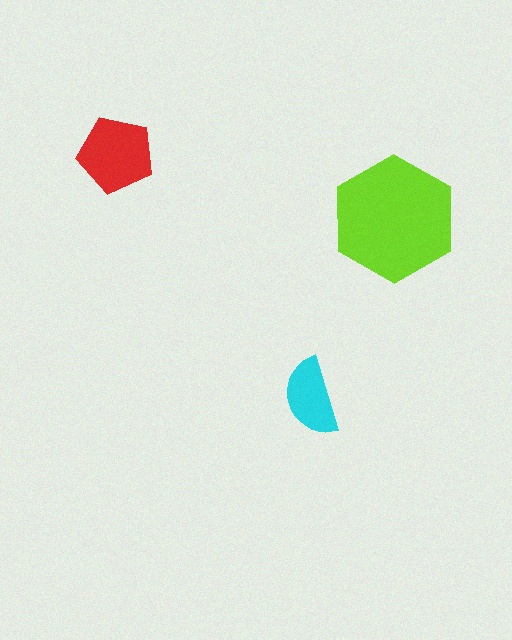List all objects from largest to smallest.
The lime hexagon, the red pentagon, the cyan semicircle.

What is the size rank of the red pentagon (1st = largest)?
2nd.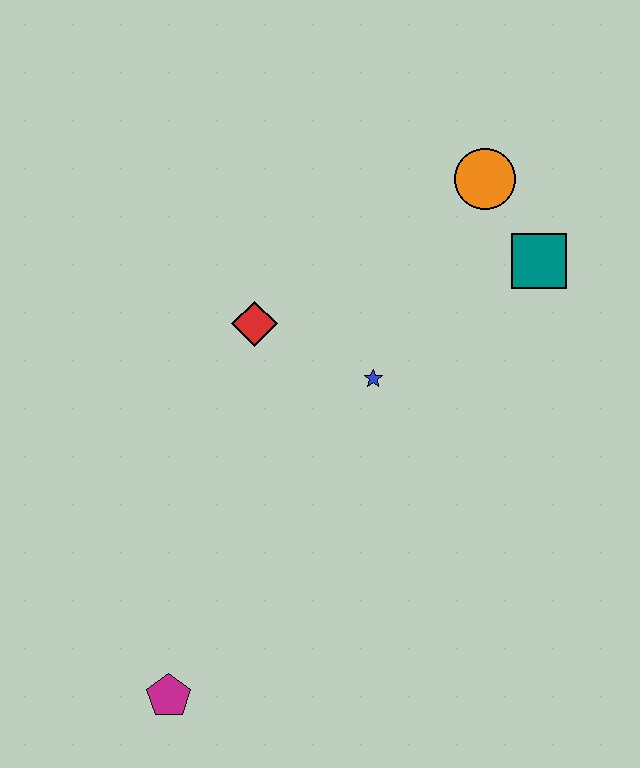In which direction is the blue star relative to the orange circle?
The blue star is below the orange circle.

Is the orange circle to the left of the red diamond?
No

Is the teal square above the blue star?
Yes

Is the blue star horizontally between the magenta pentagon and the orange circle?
Yes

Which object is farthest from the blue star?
The magenta pentagon is farthest from the blue star.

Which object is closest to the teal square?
The orange circle is closest to the teal square.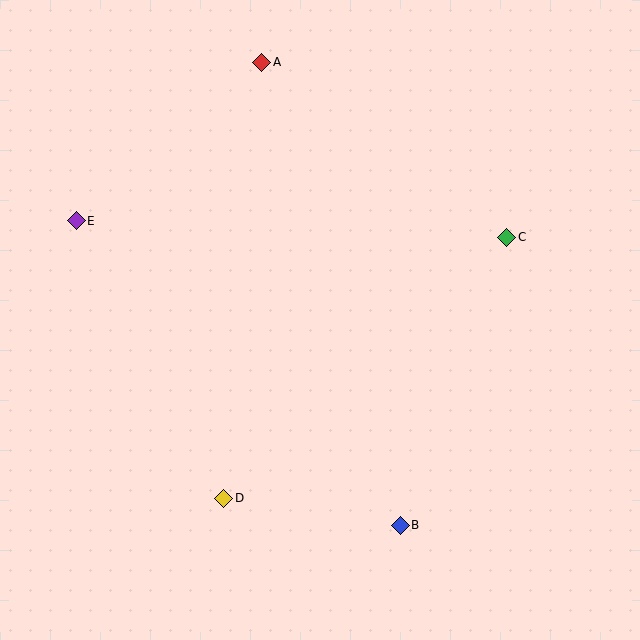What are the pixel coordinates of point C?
Point C is at (507, 237).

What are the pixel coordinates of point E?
Point E is at (76, 221).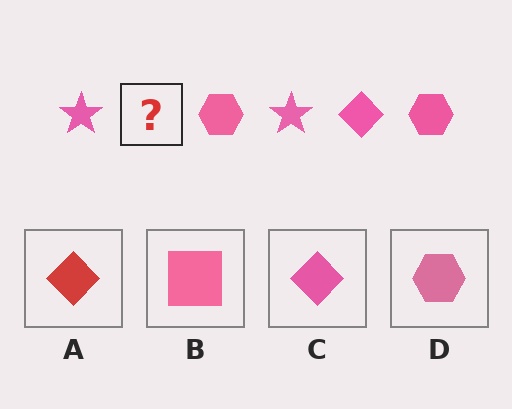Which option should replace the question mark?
Option C.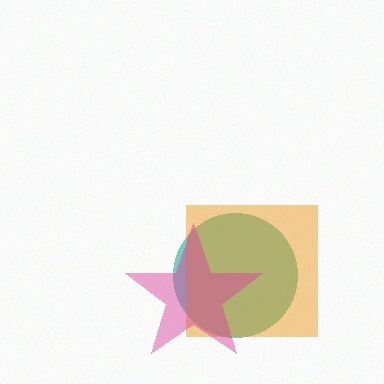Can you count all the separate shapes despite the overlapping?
Yes, there are 3 separate shapes.